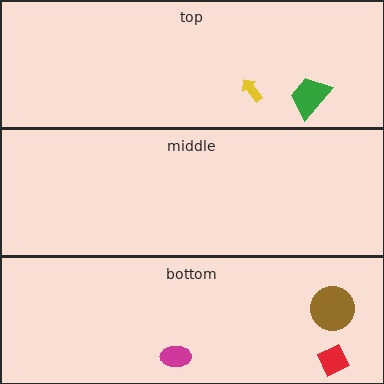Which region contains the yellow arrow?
The top region.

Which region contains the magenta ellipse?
The bottom region.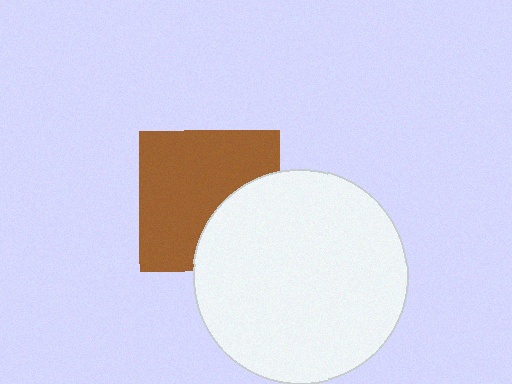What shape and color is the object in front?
The object in front is a white circle.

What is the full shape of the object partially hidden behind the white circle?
The partially hidden object is a brown square.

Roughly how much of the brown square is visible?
Most of it is visible (roughly 67%).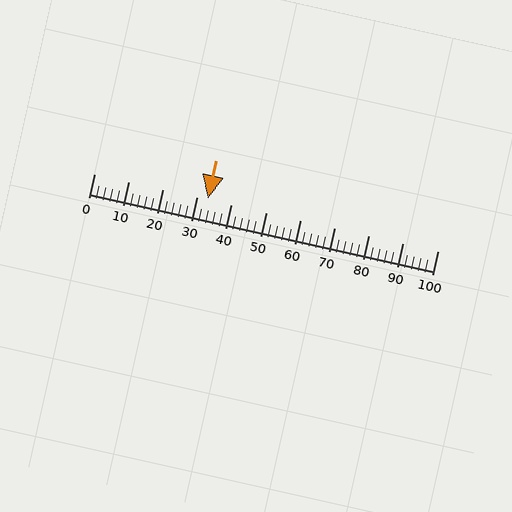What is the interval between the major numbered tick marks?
The major tick marks are spaced 10 units apart.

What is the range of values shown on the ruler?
The ruler shows values from 0 to 100.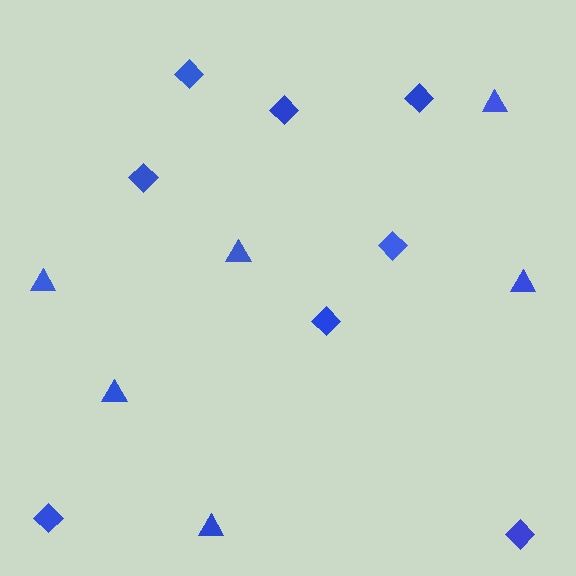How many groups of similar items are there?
There are 2 groups: one group of triangles (6) and one group of diamonds (8).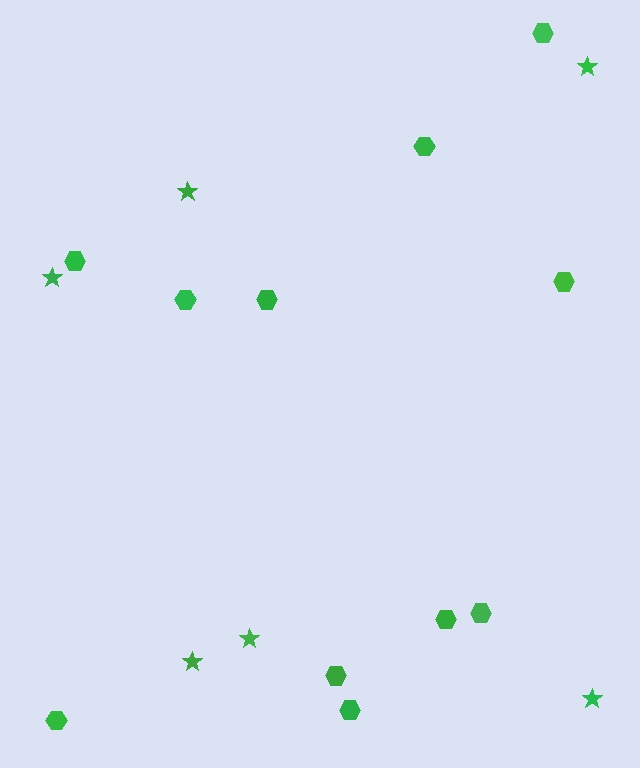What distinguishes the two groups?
There are 2 groups: one group of stars (6) and one group of hexagons (11).